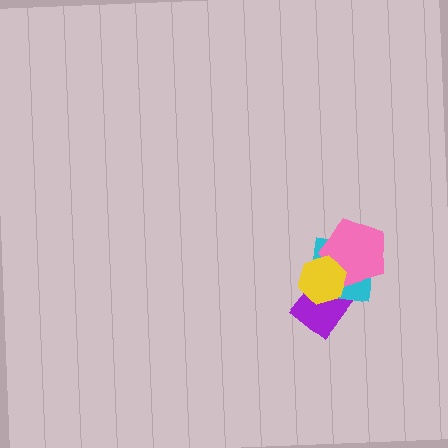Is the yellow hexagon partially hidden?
No, no other shape covers it.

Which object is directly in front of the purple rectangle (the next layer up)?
The cyan square is directly in front of the purple rectangle.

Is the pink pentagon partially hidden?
Yes, it is partially covered by another shape.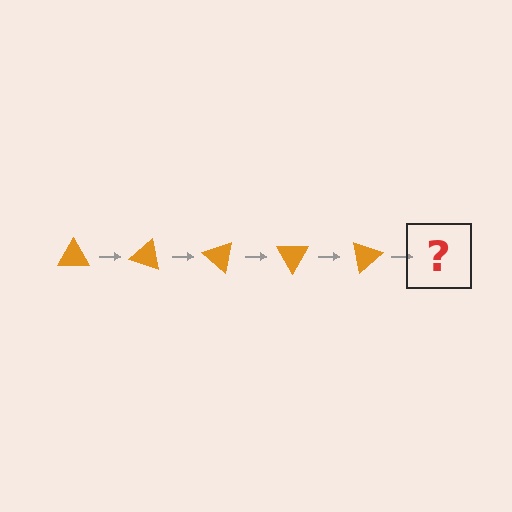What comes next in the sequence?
The next element should be an orange triangle rotated 100 degrees.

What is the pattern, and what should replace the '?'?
The pattern is that the triangle rotates 20 degrees each step. The '?' should be an orange triangle rotated 100 degrees.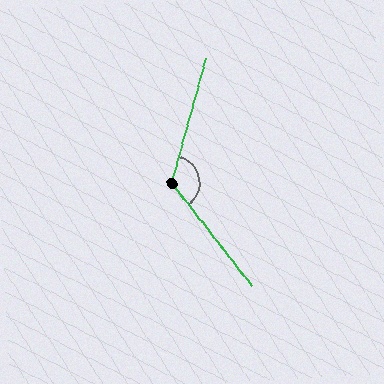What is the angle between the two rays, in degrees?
Approximately 127 degrees.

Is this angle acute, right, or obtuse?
It is obtuse.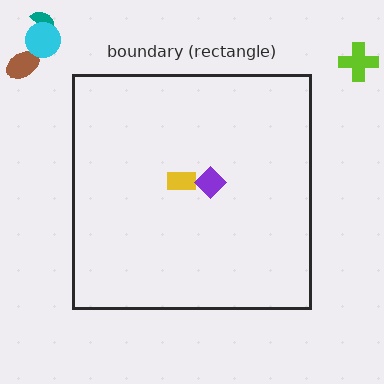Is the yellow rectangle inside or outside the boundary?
Inside.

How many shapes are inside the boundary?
2 inside, 4 outside.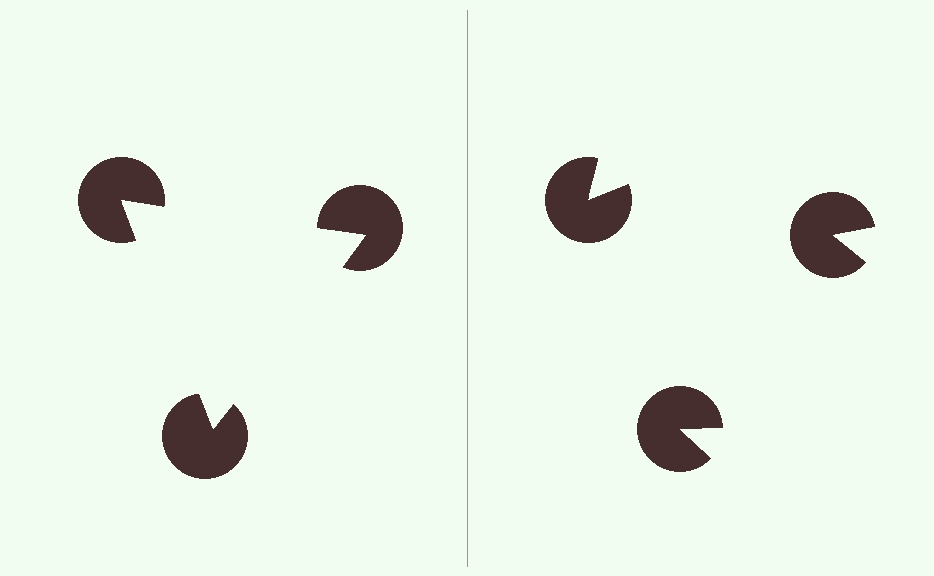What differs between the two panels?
The pac-man discs are positioned identically on both sides; only the wedge orientations differ. On the left they align to a triangle; on the right they are misaligned.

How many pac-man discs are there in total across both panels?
6 — 3 on each side.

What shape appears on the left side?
An illusory triangle.